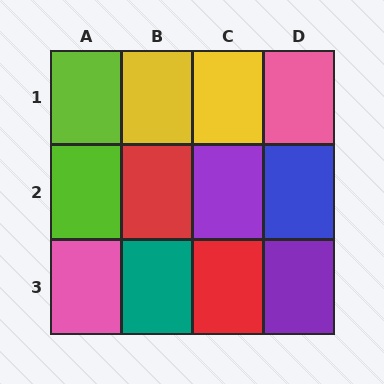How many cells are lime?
2 cells are lime.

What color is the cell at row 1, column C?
Yellow.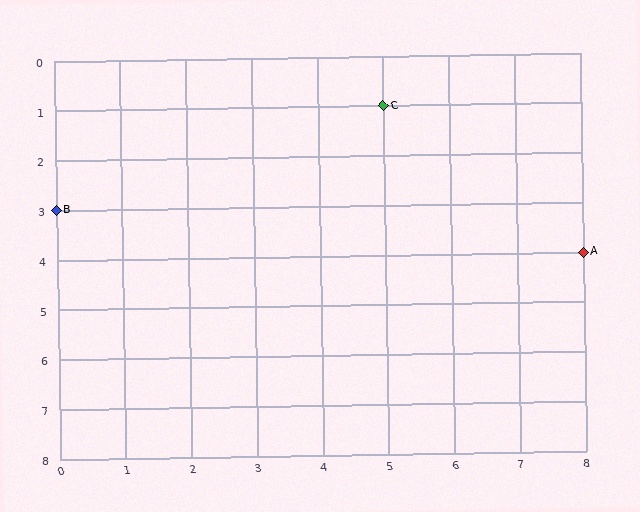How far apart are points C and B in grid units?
Points C and B are 5 columns and 2 rows apart (about 5.4 grid units diagonally).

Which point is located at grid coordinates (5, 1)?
Point C is at (5, 1).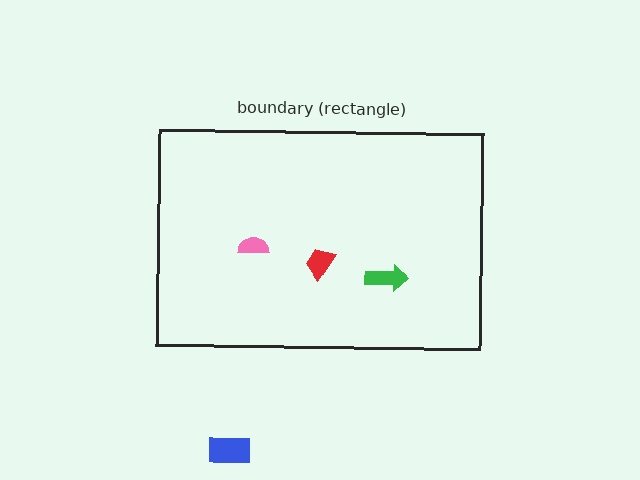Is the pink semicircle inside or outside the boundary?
Inside.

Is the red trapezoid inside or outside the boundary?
Inside.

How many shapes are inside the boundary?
3 inside, 1 outside.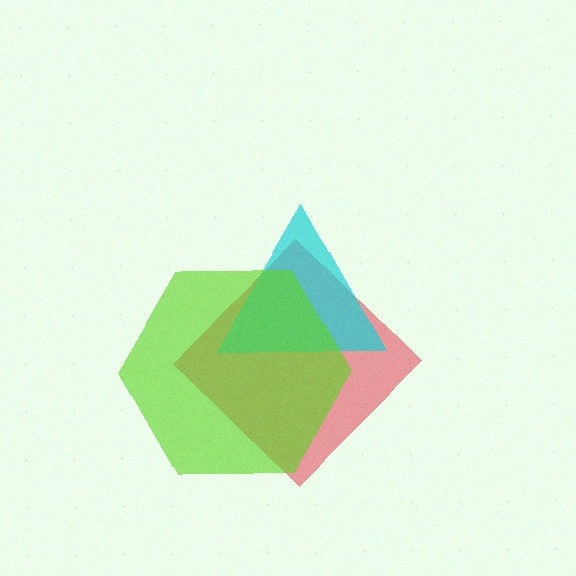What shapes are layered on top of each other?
The layered shapes are: a red diamond, a cyan triangle, a lime hexagon.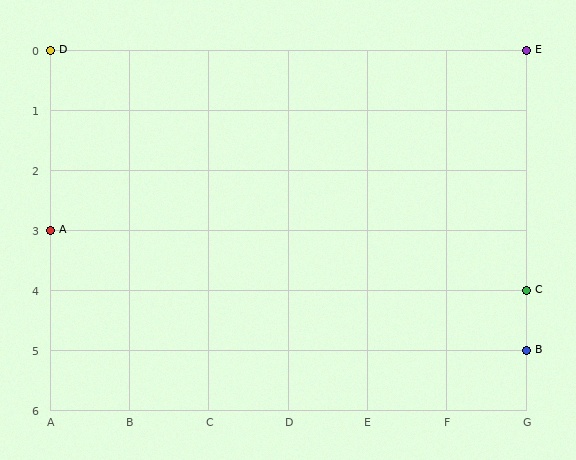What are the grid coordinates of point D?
Point D is at grid coordinates (A, 0).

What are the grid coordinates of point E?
Point E is at grid coordinates (G, 0).